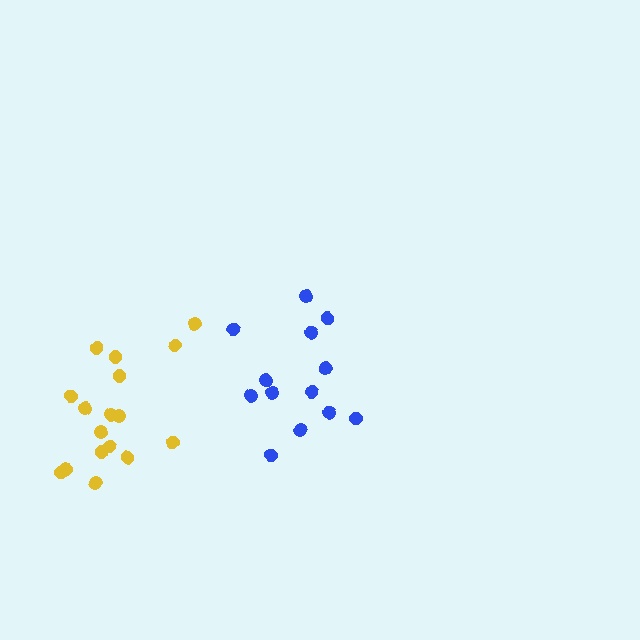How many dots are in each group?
Group 1: 13 dots, Group 2: 17 dots (30 total).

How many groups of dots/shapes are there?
There are 2 groups.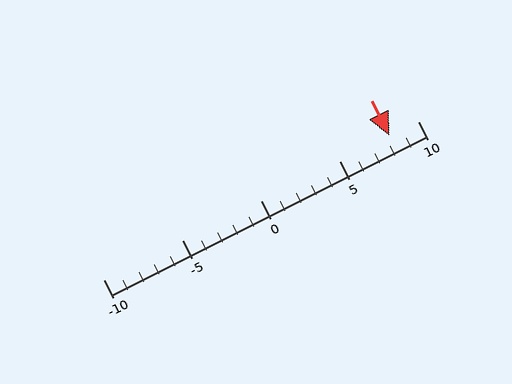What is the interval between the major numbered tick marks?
The major tick marks are spaced 5 units apart.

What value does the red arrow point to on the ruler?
The red arrow points to approximately 8.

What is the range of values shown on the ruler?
The ruler shows values from -10 to 10.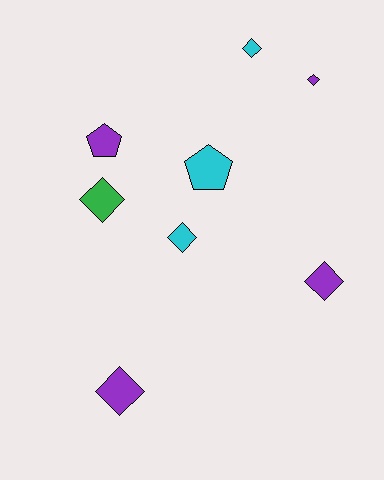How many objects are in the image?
There are 8 objects.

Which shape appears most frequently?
Diamond, with 6 objects.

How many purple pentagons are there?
There is 1 purple pentagon.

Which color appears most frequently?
Purple, with 4 objects.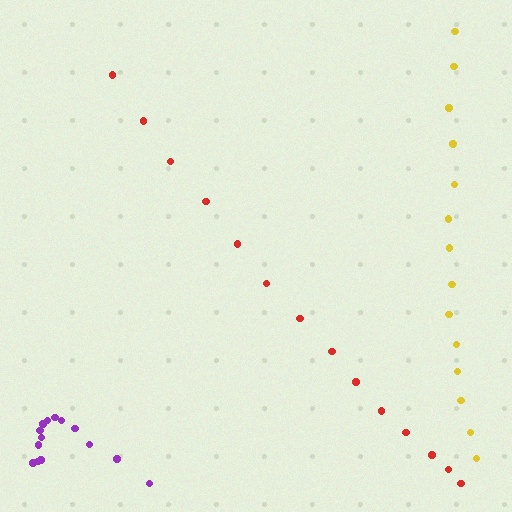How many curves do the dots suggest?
There are 3 distinct paths.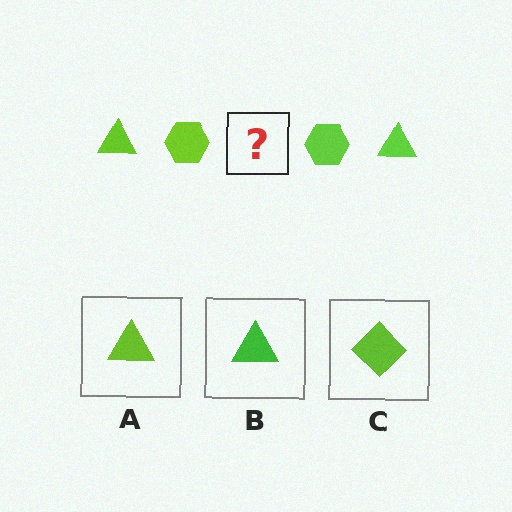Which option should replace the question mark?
Option A.